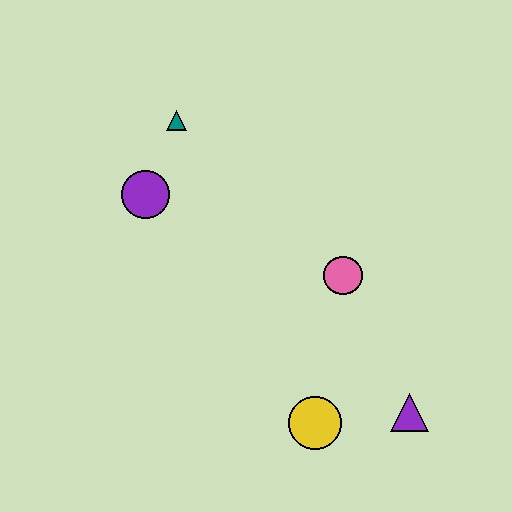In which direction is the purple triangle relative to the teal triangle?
The purple triangle is below the teal triangle.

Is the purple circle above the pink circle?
Yes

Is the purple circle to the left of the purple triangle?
Yes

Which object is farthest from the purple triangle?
The teal triangle is farthest from the purple triangle.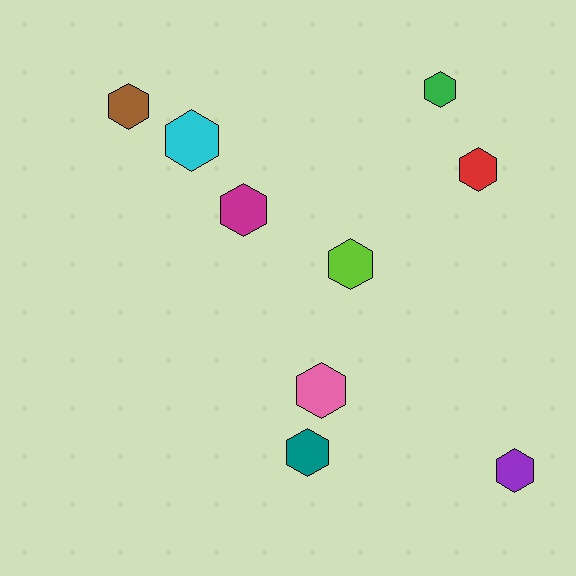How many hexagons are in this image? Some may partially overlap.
There are 9 hexagons.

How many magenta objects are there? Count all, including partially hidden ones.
There is 1 magenta object.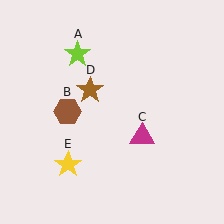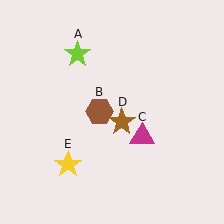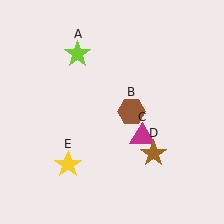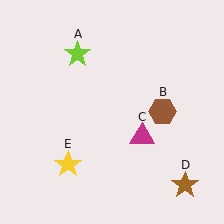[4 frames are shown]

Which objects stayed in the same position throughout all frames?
Lime star (object A) and magenta triangle (object C) and yellow star (object E) remained stationary.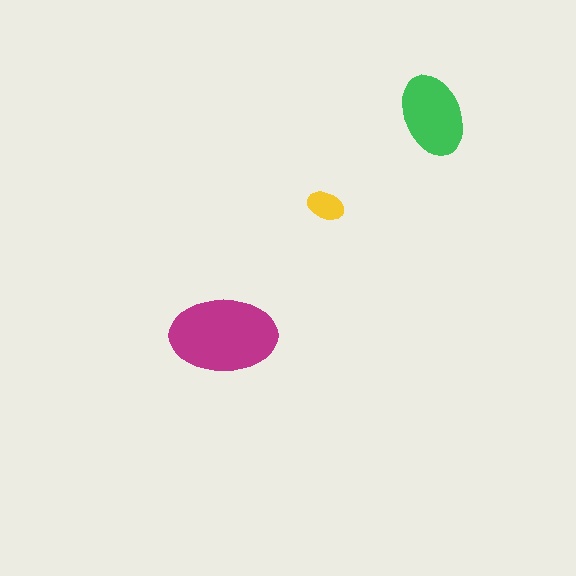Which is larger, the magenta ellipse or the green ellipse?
The magenta one.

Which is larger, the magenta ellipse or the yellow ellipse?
The magenta one.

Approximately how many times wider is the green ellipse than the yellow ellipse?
About 2 times wider.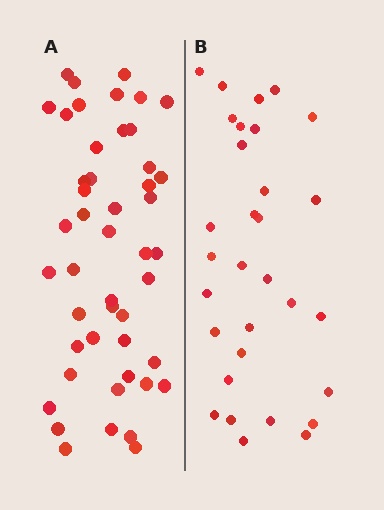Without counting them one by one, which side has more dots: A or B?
Region A (the left region) has more dots.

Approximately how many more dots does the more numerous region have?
Region A has approximately 15 more dots than region B.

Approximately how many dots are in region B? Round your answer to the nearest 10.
About 30 dots. (The exact count is 31, which rounds to 30.)